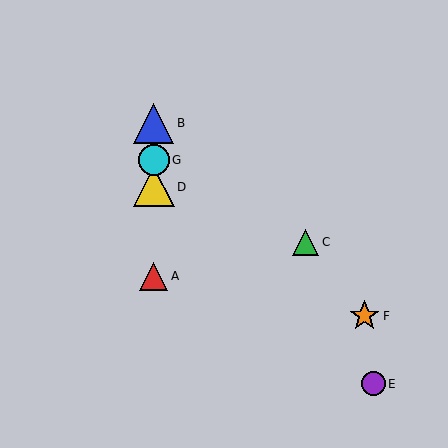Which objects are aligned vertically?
Objects A, B, D, G are aligned vertically.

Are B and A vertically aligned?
Yes, both are at x≈154.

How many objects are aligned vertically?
4 objects (A, B, D, G) are aligned vertically.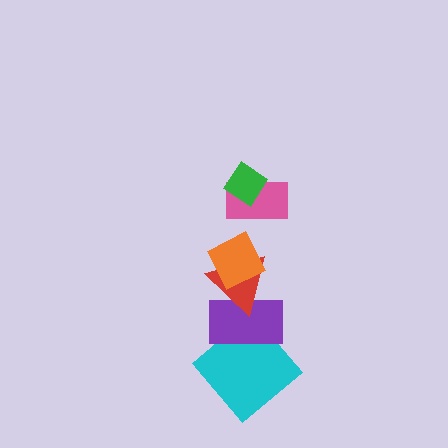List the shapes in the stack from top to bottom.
From top to bottom: the green diamond, the pink rectangle, the orange diamond, the red triangle, the purple rectangle, the cyan diamond.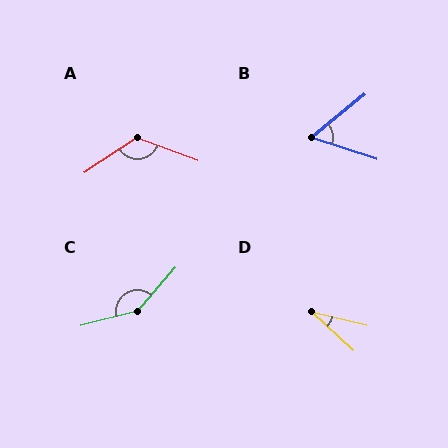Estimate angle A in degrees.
Approximately 126 degrees.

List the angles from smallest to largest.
D (29°), B (57°), A (126°), C (146°).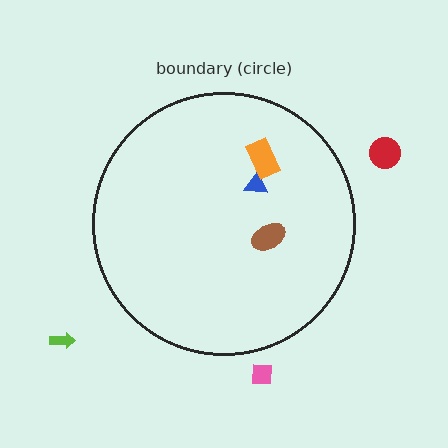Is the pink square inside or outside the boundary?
Outside.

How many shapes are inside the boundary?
3 inside, 3 outside.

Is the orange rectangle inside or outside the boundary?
Inside.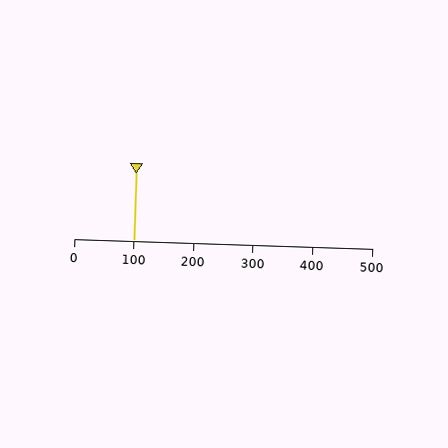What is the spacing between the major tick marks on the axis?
The major ticks are spaced 100 apart.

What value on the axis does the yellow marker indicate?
The marker indicates approximately 100.